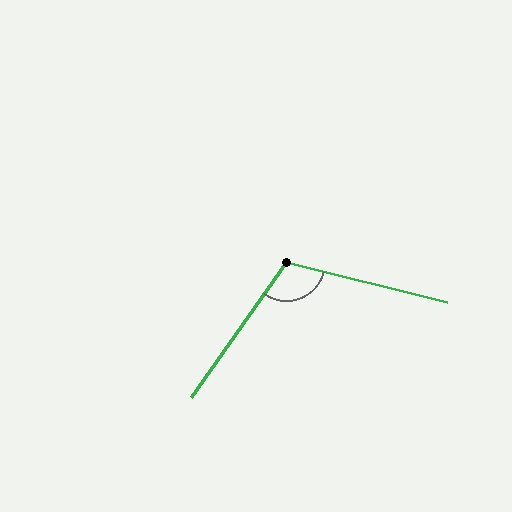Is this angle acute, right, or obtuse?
It is obtuse.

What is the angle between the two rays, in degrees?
Approximately 111 degrees.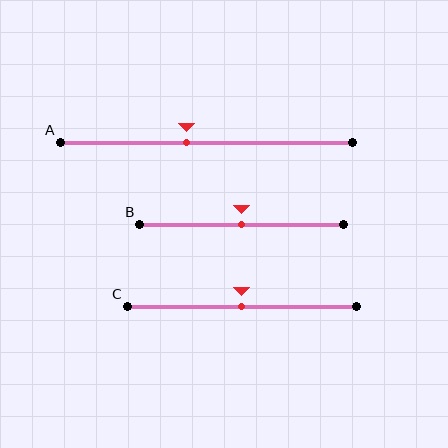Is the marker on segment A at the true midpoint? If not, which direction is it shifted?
No, the marker on segment A is shifted to the left by about 7% of the segment length.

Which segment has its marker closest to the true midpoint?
Segment B has its marker closest to the true midpoint.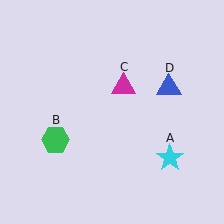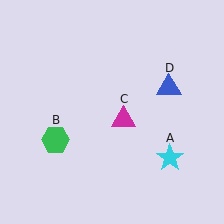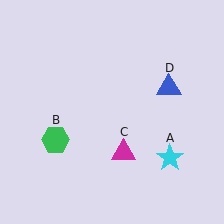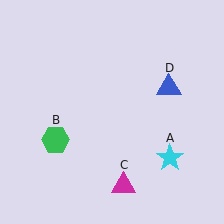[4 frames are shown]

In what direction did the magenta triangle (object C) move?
The magenta triangle (object C) moved down.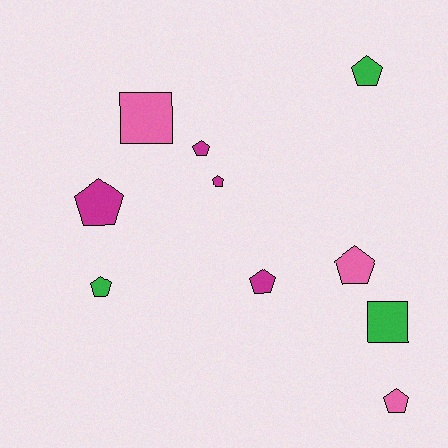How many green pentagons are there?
There are 2 green pentagons.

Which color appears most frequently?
Magenta, with 4 objects.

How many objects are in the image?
There are 10 objects.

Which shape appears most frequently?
Pentagon, with 8 objects.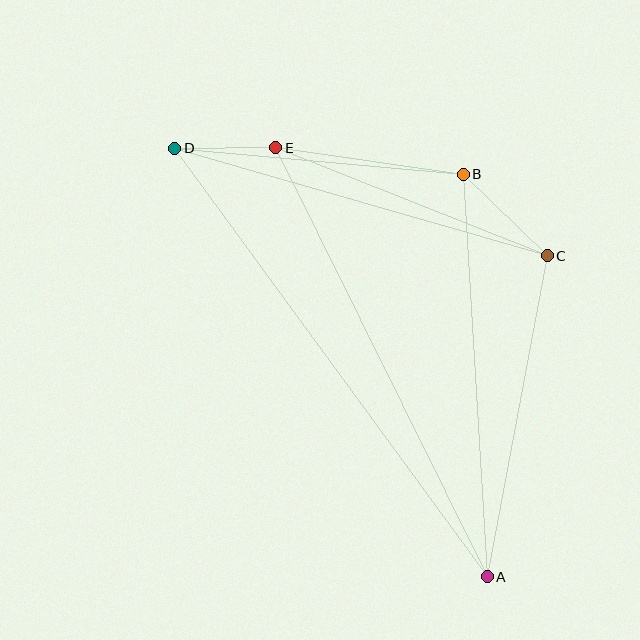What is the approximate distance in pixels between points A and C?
The distance between A and C is approximately 326 pixels.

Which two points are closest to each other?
Points D and E are closest to each other.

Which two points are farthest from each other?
Points A and D are farthest from each other.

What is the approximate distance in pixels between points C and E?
The distance between C and E is approximately 292 pixels.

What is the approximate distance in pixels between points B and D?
The distance between B and D is approximately 290 pixels.